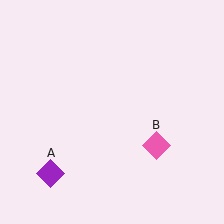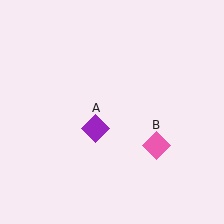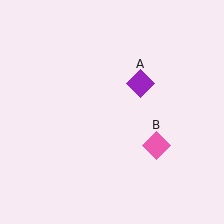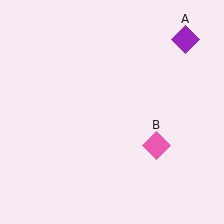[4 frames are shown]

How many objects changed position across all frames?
1 object changed position: purple diamond (object A).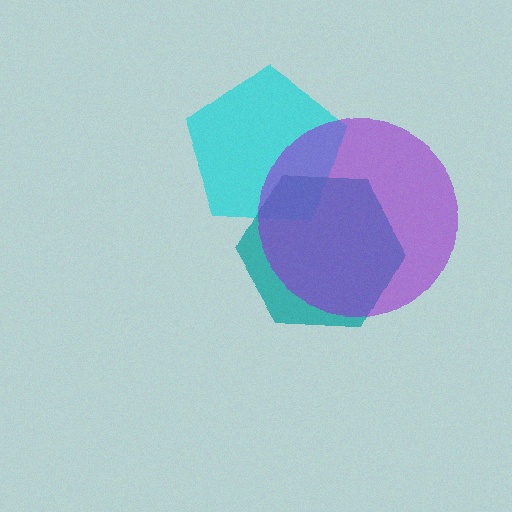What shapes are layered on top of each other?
The layered shapes are: a cyan pentagon, a teal hexagon, a purple circle.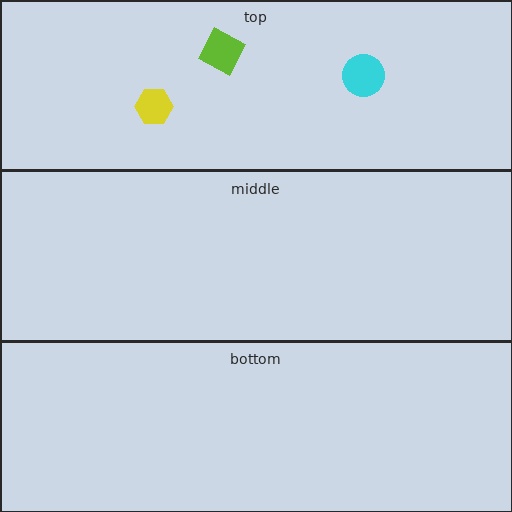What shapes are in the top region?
The cyan circle, the lime square, the yellow hexagon.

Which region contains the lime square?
The top region.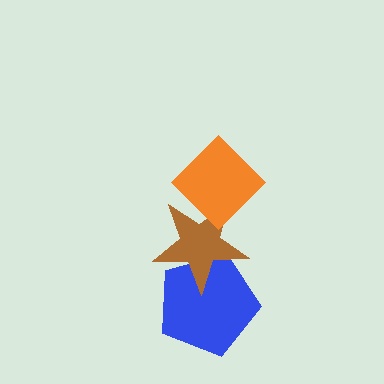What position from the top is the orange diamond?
The orange diamond is 1st from the top.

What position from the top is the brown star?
The brown star is 2nd from the top.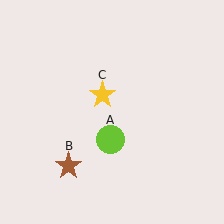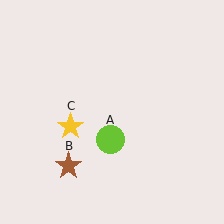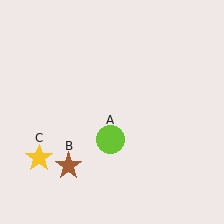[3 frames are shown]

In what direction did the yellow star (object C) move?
The yellow star (object C) moved down and to the left.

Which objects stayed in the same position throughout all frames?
Lime circle (object A) and brown star (object B) remained stationary.